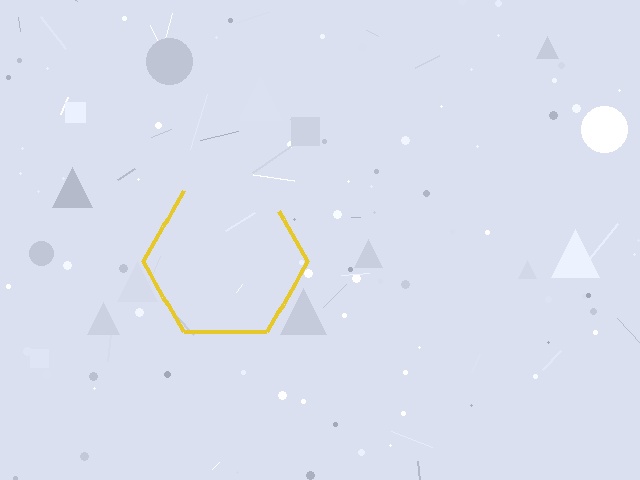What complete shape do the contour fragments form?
The contour fragments form a hexagon.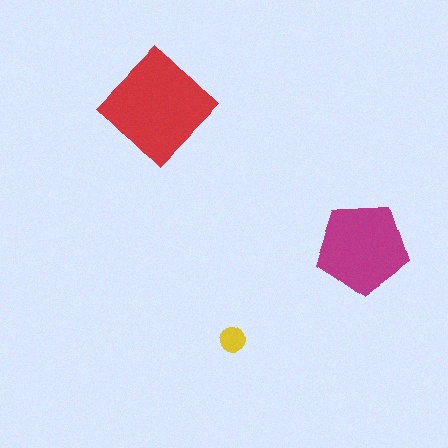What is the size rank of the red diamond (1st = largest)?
1st.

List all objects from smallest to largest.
The yellow circle, the magenta pentagon, the red diamond.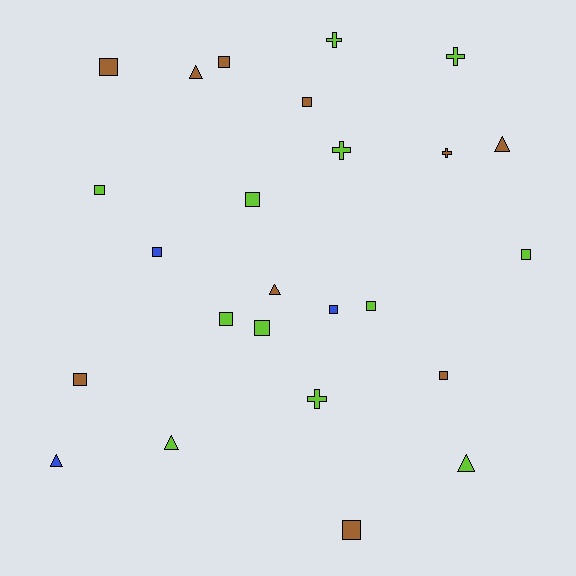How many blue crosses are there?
There are no blue crosses.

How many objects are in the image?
There are 25 objects.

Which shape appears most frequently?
Square, with 14 objects.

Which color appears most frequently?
Lime, with 12 objects.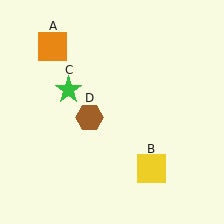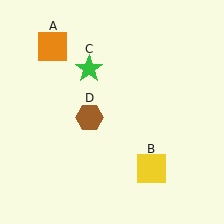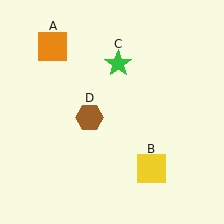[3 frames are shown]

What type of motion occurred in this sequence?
The green star (object C) rotated clockwise around the center of the scene.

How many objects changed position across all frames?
1 object changed position: green star (object C).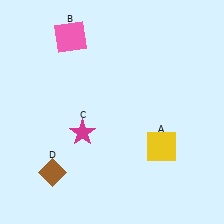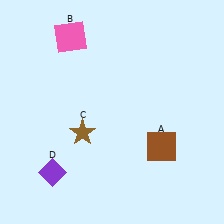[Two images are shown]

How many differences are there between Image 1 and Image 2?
There are 3 differences between the two images.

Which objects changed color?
A changed from yellow to brown. C changed from magenta to brown. D changed from brown to purple.